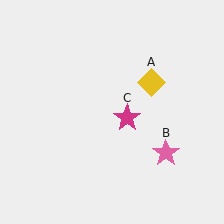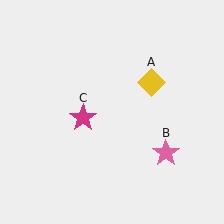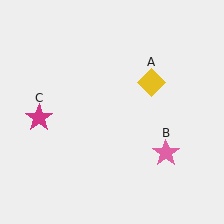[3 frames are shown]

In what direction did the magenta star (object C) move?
The magenta star (object C) moved left.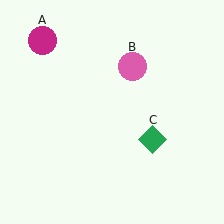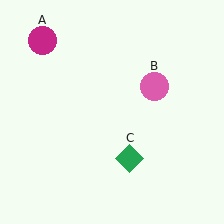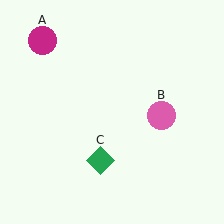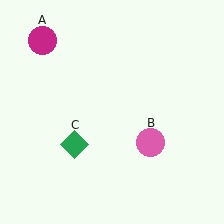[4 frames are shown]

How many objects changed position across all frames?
2 objects changed position: pink circle (object B), green diamond (object C).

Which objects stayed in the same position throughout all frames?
Magenta circle (object A) remained stationary.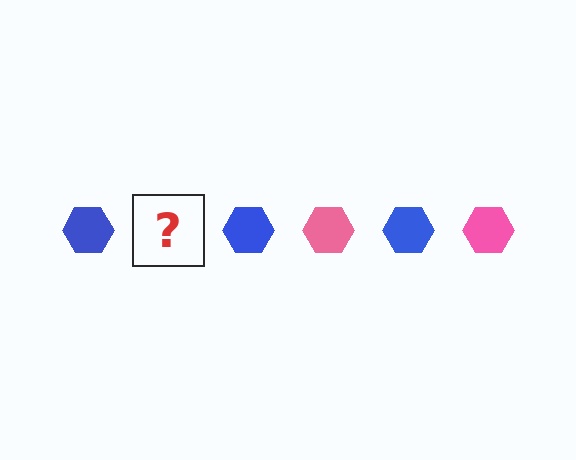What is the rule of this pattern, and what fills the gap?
The rule is that the pattern cycles through blue, pink hexagons. The gap should be filled with a pink hexagon.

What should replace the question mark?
The question mark should be replaced with a pink hexagon.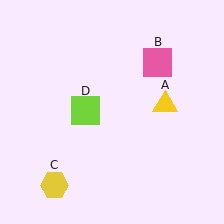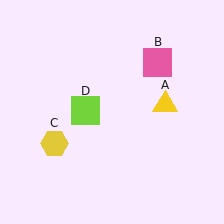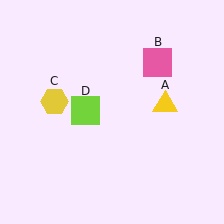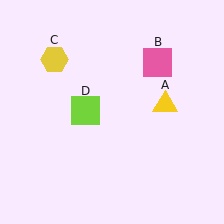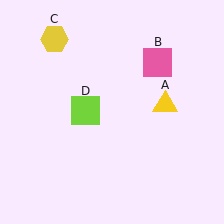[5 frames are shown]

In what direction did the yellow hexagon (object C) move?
The yellow hexagon (object C) moved up.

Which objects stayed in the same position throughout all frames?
Yellow triangle (object A) and pink square (object B) and lime square (object D) remained stationary.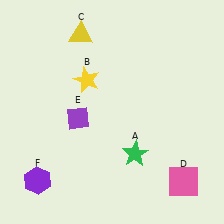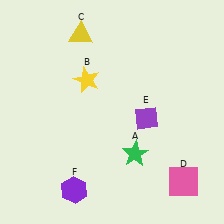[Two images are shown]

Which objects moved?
The objects that moved are: the purple diamond (E), the purple hexagon (F).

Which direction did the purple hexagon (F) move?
The purple hexagon (F) moved right.